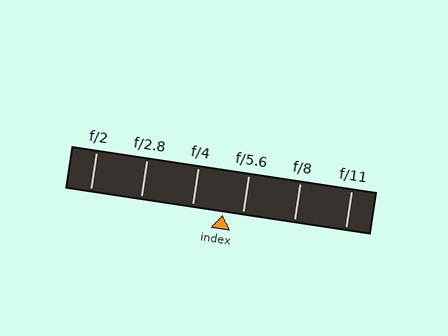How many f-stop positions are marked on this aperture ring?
There are 6 f-stop positions marked.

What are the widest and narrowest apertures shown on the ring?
The widest aperture shown is f/2 and the narrowest is f/11.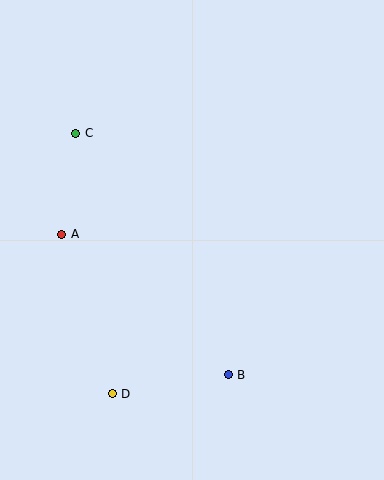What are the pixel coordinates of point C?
Point C is at (76, 133).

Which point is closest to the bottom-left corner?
Point D is closest to the bottom-left corner.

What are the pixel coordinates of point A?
Point A is at (62, 234).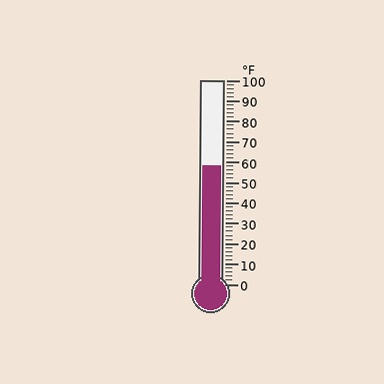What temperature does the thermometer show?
The thermometer shows approximately 58°F.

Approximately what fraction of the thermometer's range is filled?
The thermometer is filled to approximately 60% of its range.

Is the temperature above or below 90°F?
The temperature is below 90°F.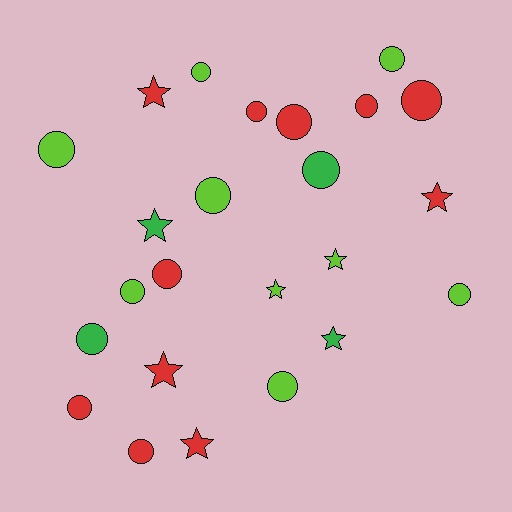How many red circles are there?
There are 7 red circles.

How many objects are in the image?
There are 24 objects.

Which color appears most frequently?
Red, with 11 objects.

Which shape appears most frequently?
Circle, with 16 objects.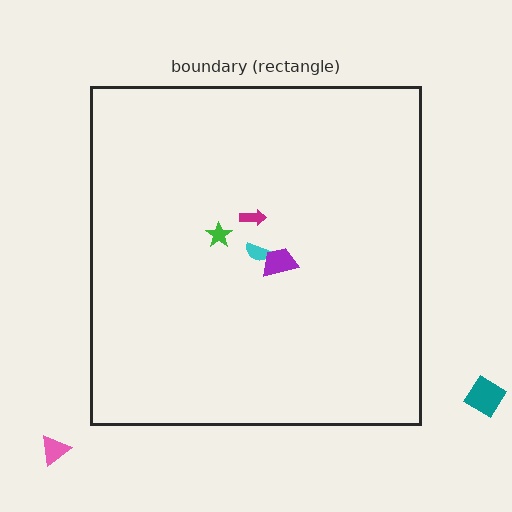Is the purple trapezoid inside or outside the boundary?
Inside.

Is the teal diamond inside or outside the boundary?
Outside.